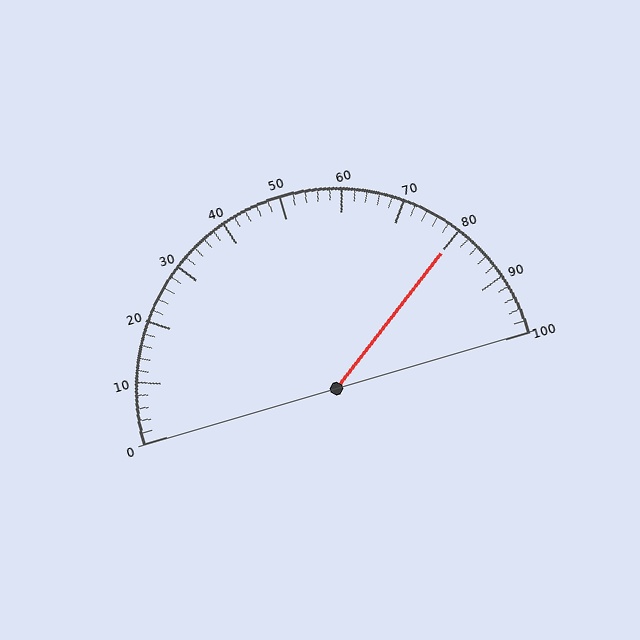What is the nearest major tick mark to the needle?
The nearest major tick mark is 80.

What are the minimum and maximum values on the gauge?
The gauge ranges from 0 to 100.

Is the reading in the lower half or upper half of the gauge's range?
The reading is in the upper half of the range (0 to 100).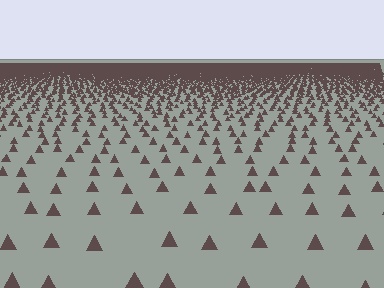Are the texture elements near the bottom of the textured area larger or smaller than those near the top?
Larger. Near the bottom, elements are closer to the viewer and appear at a bigger on-screen size.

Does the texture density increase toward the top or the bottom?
Density increases toward the top.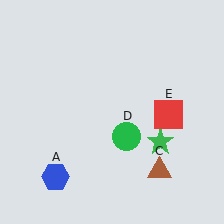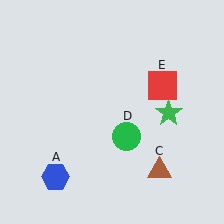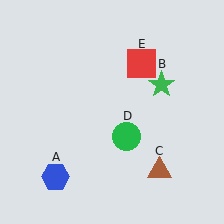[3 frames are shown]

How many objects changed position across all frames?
2 objects changed position: green star (object B), red square (object E).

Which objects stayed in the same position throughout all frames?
Blue hexagon (object A) and brown triangle (object C) and green circle (object D) remained stationary.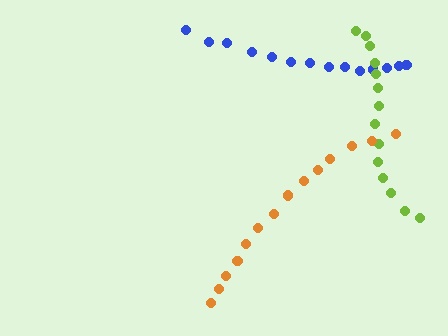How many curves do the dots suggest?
There are 3 distinct paths.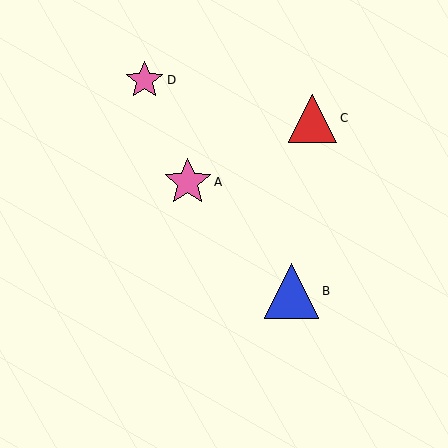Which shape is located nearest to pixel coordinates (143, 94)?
The pink star (labeled D) at (145, 80) is nearest to that location.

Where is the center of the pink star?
The center of the pink star is at (188, 182).